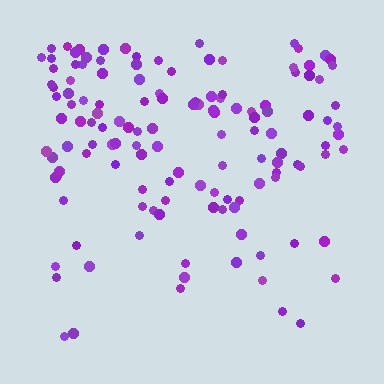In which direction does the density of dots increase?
From bottom to top, with the top side densest.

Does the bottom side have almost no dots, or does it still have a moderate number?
Still a moderate number, just noticeably fewer than the top.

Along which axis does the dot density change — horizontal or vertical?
Vertical.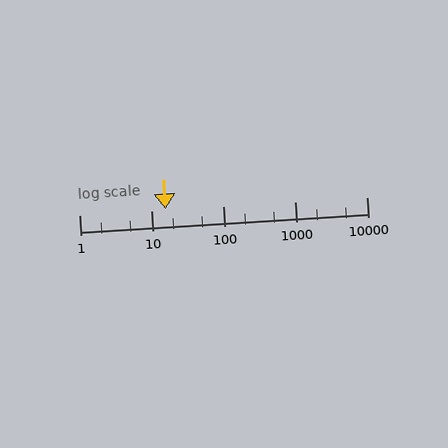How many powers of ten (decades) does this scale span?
The scale spans 4 decades, from 1 to 10000.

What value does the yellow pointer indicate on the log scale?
The pointer indicates approximately 16.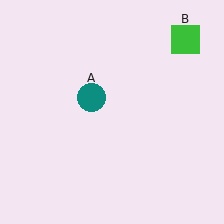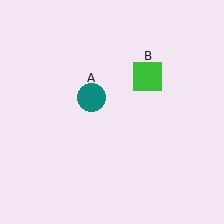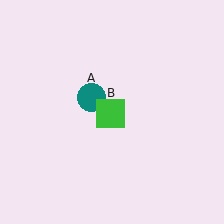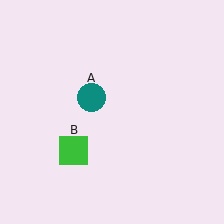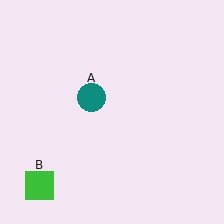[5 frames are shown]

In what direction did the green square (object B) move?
The green square (object B) moved down and to the left.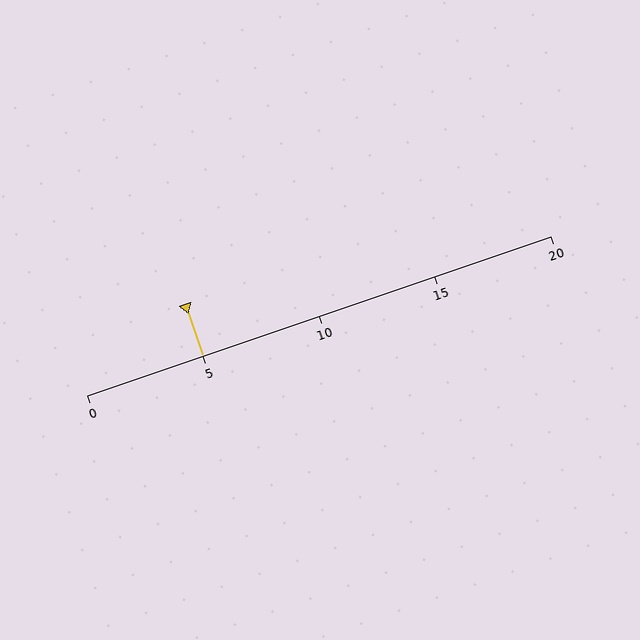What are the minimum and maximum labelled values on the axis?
The axis runs from 0 to 20.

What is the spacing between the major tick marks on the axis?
The major ticks are spaced 5 apart.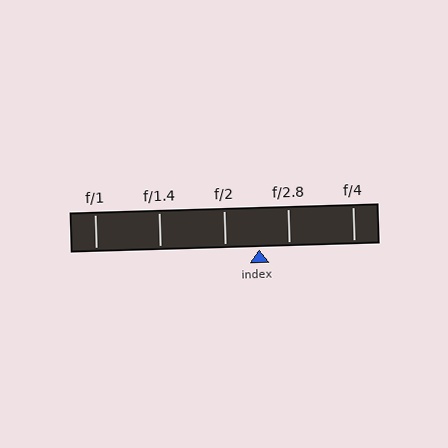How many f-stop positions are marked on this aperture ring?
There are 5 f-stop positions marked.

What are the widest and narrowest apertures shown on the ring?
The widest aperture shown is f/1 and the narrowest is f/4.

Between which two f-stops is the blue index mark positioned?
The index mark is between f/2 and f/2.8.